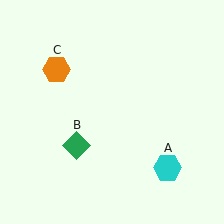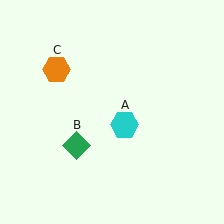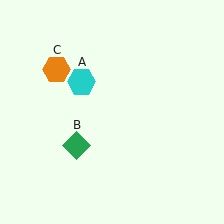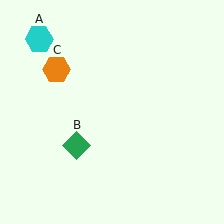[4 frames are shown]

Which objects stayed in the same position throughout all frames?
Green diamond (object B) and orange hexagon (object C) remained stationary.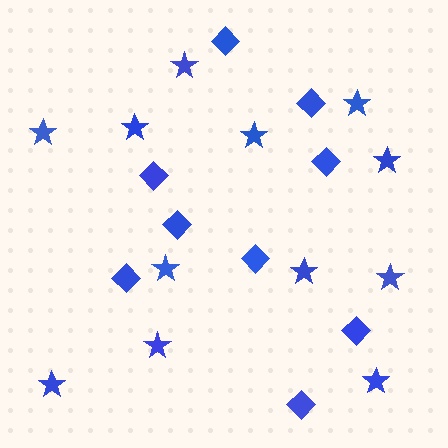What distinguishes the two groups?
There are 2 groups: one group of stars (12) and one group of diamonds (9).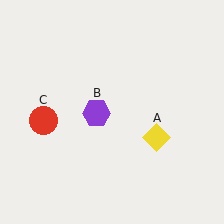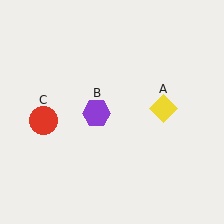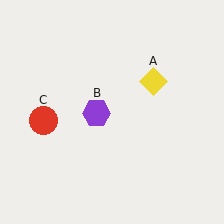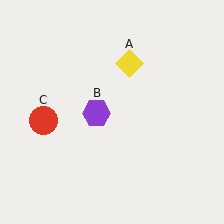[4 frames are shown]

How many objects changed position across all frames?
1 object changed position: yellow diamond (object A).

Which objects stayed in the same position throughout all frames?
Purple hexagon (object B) and red circle (object C) remained stationary.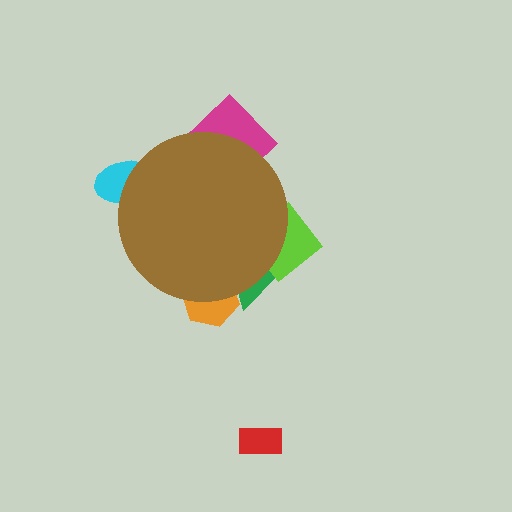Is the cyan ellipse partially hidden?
Yes, the cyan ellipse is partially hidden behind the brown circle.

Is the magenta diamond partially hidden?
Yes, the magenta diamond is partially hidden behind the brown circle.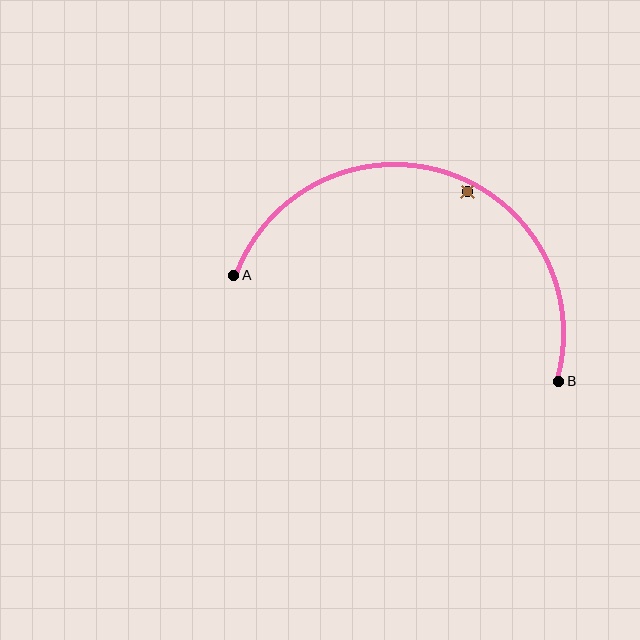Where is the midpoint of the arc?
The arc midpoint is the point on the curve farthest from the straight line joining A and B. It sits above that line.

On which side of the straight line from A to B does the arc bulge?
The arc bulges above the straight line connecting A and B.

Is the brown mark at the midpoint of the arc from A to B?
No — the brown mark does not lie on the arc at all. It sits slightly inside the curve.